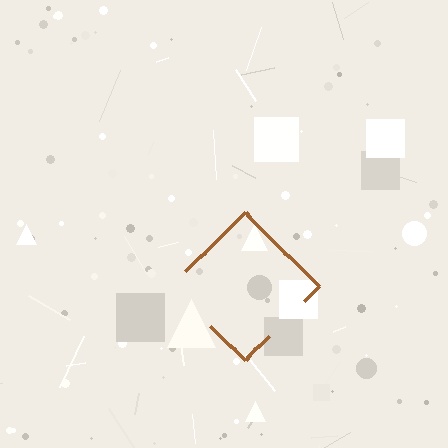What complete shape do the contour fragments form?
The contour fragments form a diamond.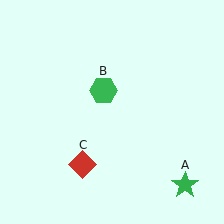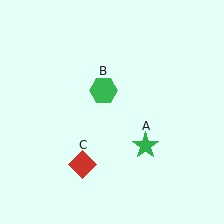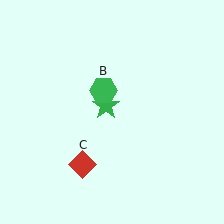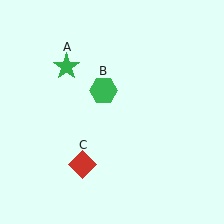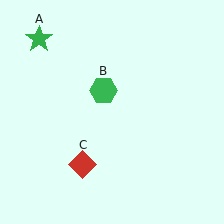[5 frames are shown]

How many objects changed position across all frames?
1 object changed position: green star (object A).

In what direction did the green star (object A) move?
The green star (object A) moved up and to the left.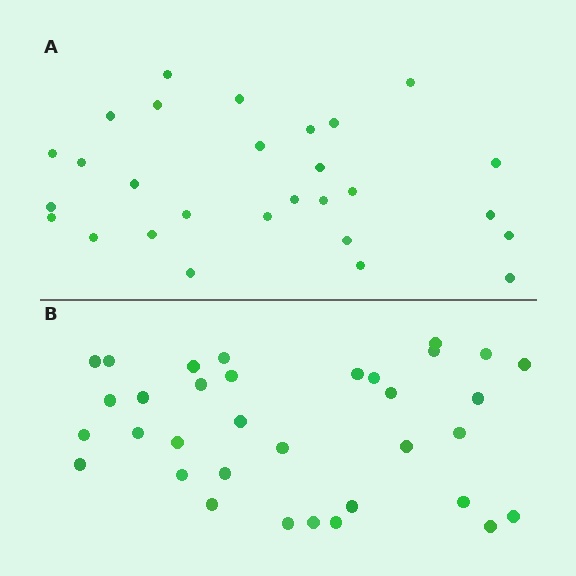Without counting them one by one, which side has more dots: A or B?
Region B (the bottom region) has more dots.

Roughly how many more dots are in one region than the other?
Region B has about 6 more dots than region A.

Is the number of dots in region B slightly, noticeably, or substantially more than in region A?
Region B has only slightly more — the two regions are fairly close. The ratio is roughly 1.2 to 1.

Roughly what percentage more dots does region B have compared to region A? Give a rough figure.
About 20% more.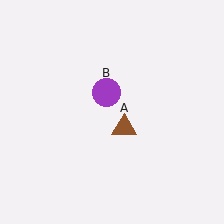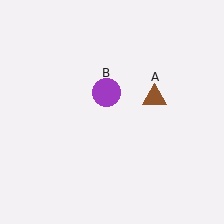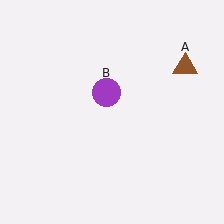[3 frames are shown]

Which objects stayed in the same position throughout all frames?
Purple circle (object B) remained stationary.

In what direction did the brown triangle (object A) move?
The brown triangle (object A) moved up and to the right.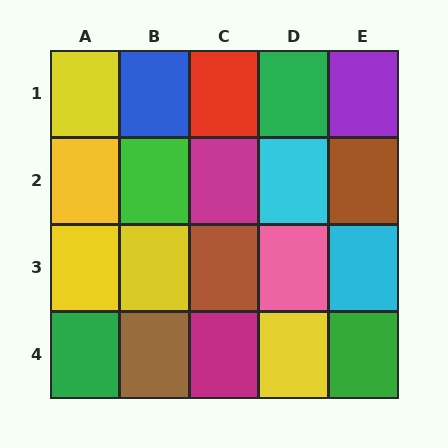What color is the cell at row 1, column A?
Yellow.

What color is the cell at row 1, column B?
Blue.